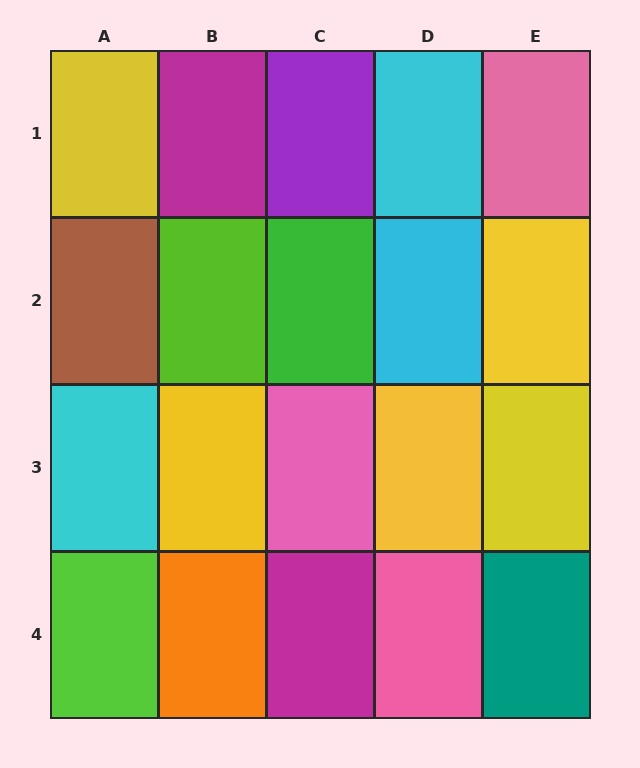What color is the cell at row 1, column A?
Yellow.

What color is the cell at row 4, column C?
Magenta.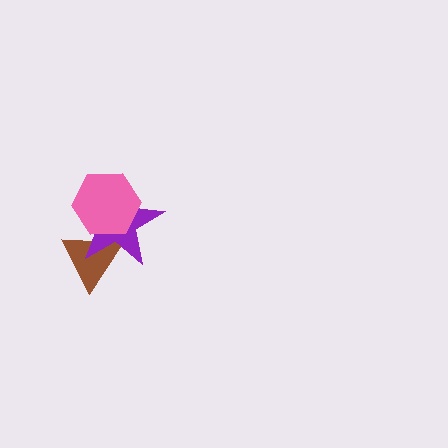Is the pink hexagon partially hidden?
No, no other shape covers it.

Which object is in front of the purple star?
The pink hexagon is in front of the purple star.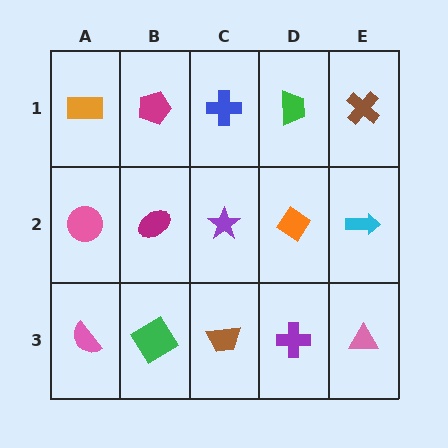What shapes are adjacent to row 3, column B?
A magenta ellipse (row 2, column B), a pink semicircle (row 3, column A), a brown trapezoid (row 3, column C).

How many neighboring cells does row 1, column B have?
3.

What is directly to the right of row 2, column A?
A magenta ellipse.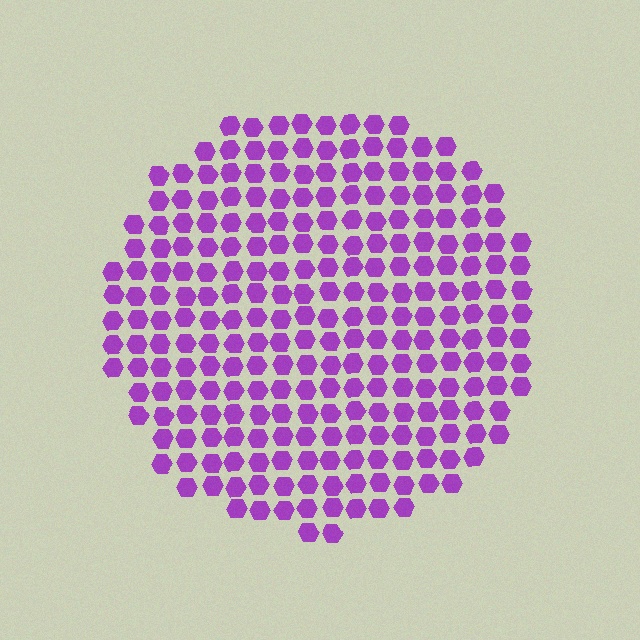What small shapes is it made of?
It is made of small hexagons.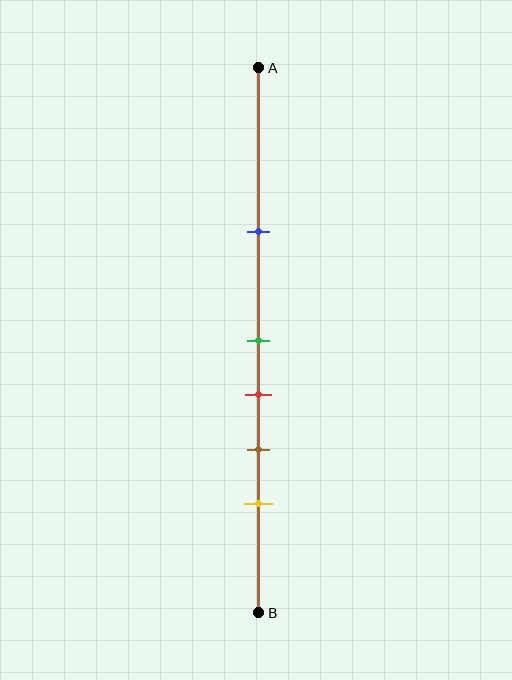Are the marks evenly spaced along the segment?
No, the marks are not evenly spaced.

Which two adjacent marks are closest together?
The green and red marks are the closest adjacent pair.